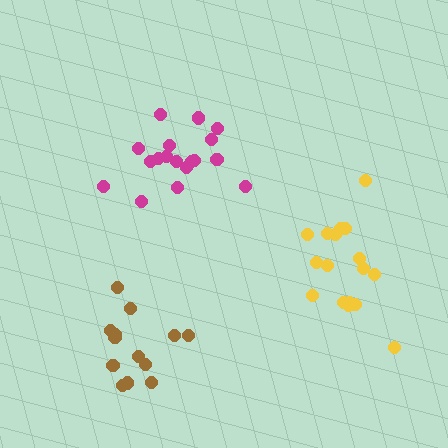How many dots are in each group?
Group 1: 18 dots, Group 2: 17 dots, Group 3: 13 dots (48 total).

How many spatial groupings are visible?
There are 3 spatial groupings.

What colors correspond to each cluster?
The clusters are colored: magenta, yellow, brown.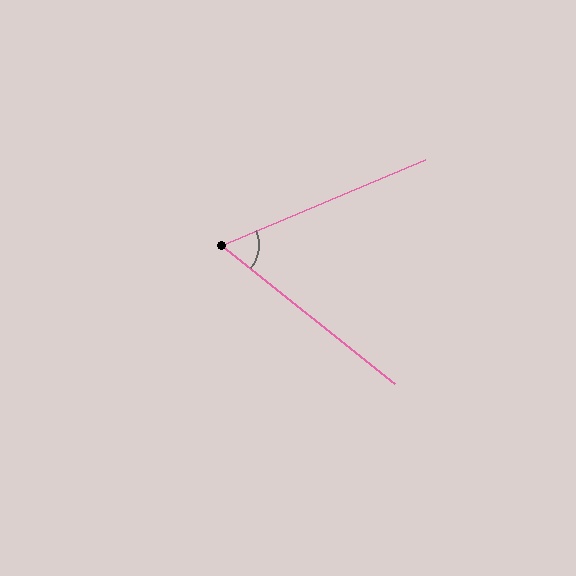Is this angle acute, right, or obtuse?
It is acute.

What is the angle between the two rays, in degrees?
Approximately 62 degrees.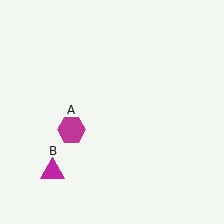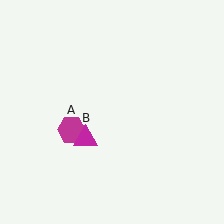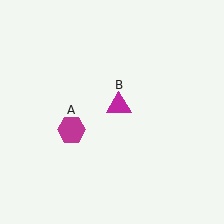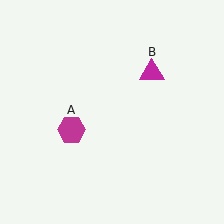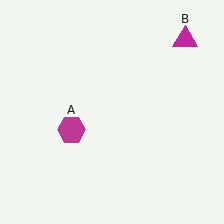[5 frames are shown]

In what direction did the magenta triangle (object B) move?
The magenta triangle (object B) moved up and to the right.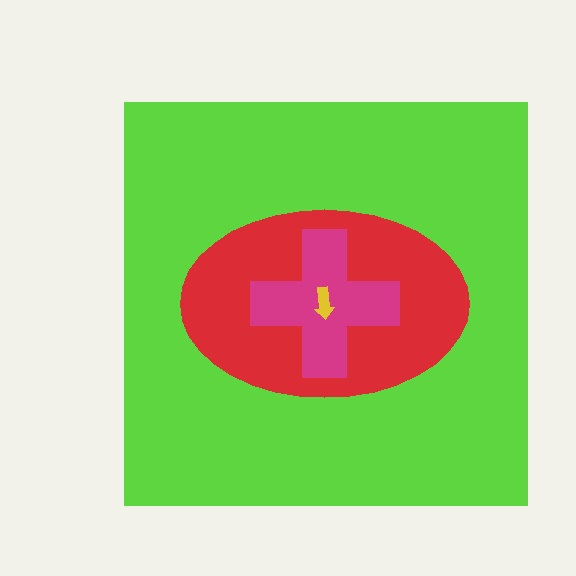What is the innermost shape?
The yellow arrow.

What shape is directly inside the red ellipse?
The magenta cross.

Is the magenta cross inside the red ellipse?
Yes.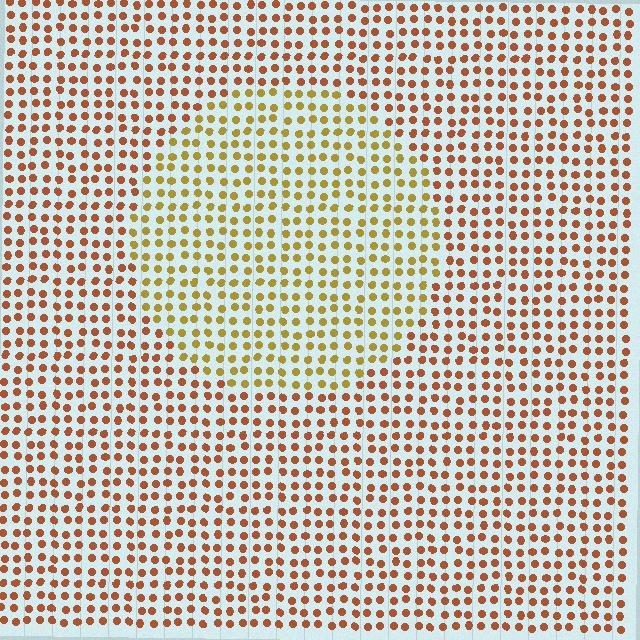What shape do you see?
I see a circle.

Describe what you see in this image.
The image is filled with small brown elements in a uniform arrangement. A circle-shaped region is visible where the elements are tinted to a slightly different hue, forming a subtle color boundary.